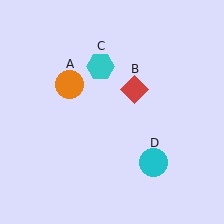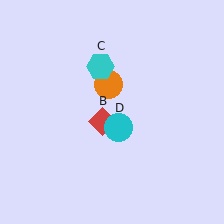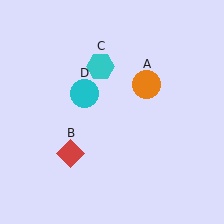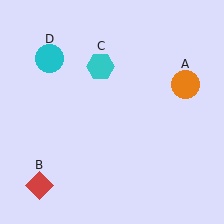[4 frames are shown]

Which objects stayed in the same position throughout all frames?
Cyan hexagon (object C) remained stationary.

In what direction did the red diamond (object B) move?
The red diamond (object B) moved down and to the left.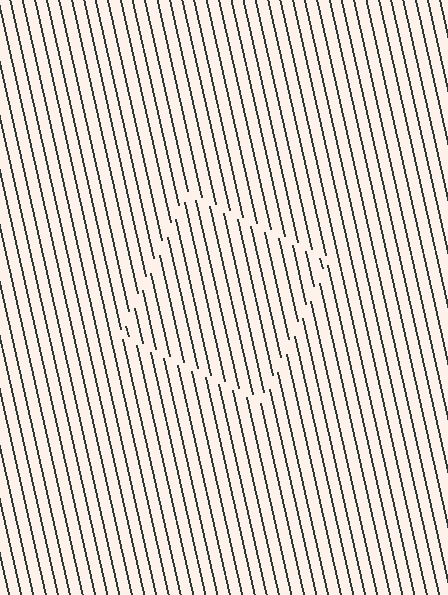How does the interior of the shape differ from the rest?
The interior of the shape contains the same grating, shifted by half a period — the contour is defined by the phase discontinuity where line-ends from the inner and outer gratings abut.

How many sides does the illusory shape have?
4 sides — the line-ends trace a square.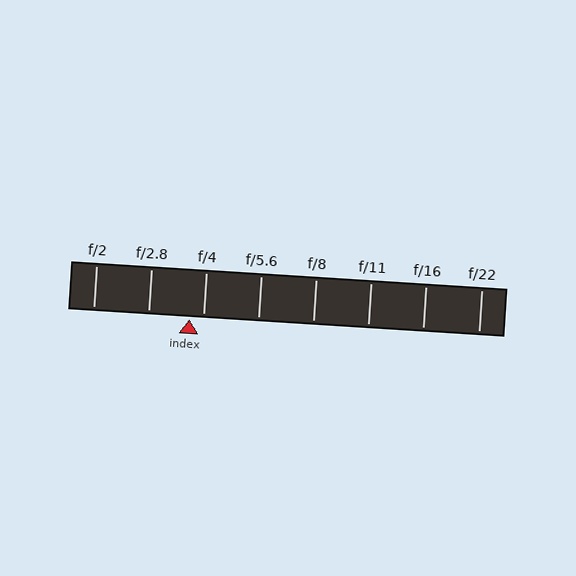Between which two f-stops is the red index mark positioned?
The index mark is between f/2.8 and f/4.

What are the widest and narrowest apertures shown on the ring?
The widest aperture shown is f/2 and the narrowest is f/22.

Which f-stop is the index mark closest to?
The index mark is closest to f/4.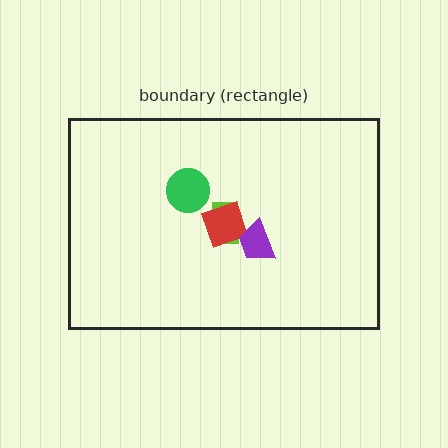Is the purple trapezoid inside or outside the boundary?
Inside.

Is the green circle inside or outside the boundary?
Inside.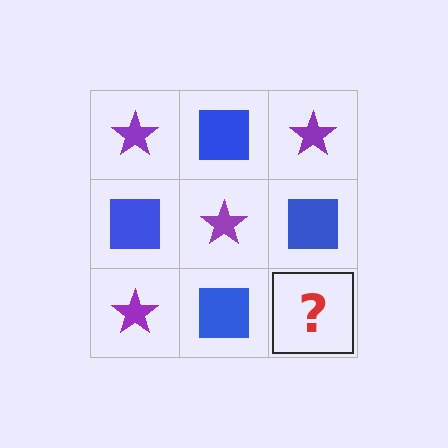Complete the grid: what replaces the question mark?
The question mark should be replaced with a purple star.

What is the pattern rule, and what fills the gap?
The rule is that it alternates purple star and blue square in a checkerboard pattern. The gap should be filled with a purple star.